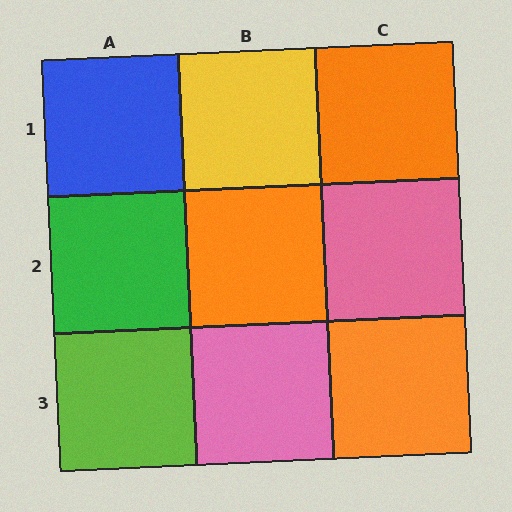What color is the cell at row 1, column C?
Orange.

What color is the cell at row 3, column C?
Orange.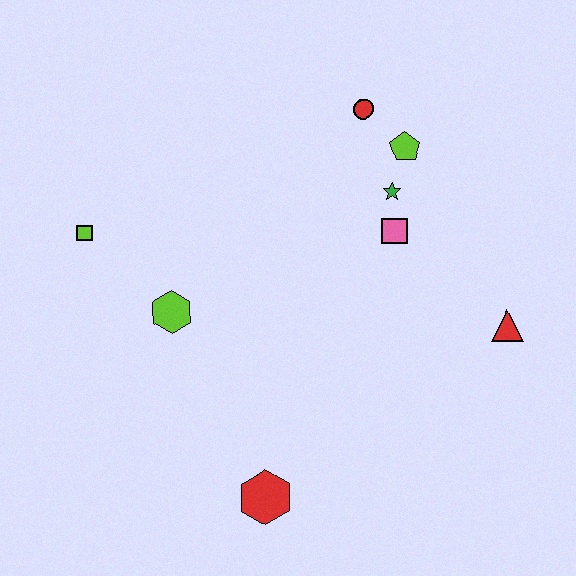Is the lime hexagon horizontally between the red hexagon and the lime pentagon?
No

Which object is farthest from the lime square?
The red triangle is farthest from the lime square.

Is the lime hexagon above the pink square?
No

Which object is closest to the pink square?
The green star is closest to the pink square.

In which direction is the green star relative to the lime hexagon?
The green star is to the right of the lime hexagon.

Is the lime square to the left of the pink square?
Yes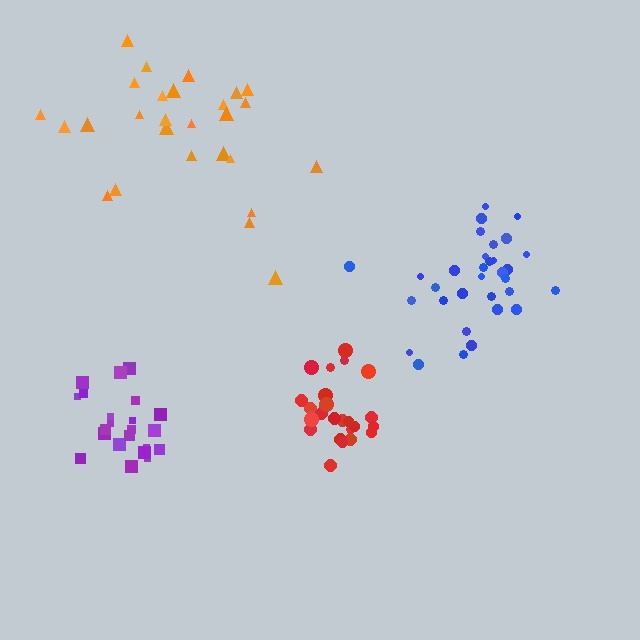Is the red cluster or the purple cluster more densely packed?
Red.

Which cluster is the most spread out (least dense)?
Orange.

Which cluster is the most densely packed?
Red.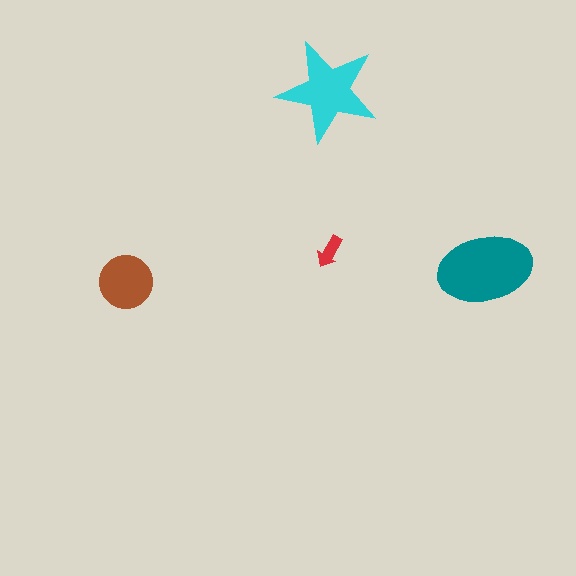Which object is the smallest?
The red arrow.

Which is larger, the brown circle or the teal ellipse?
The teal ellipse.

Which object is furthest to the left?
The brown circle is leftmost.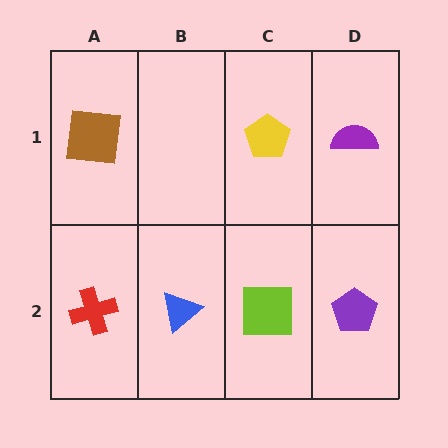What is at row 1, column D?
A purple semicircle.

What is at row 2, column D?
A purple pentagon.